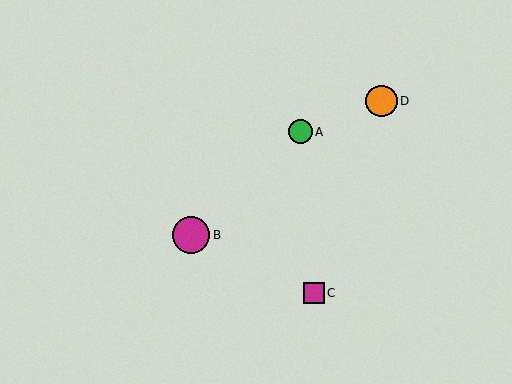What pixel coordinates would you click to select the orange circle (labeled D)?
Click at (382, 101) to select the orange circle D.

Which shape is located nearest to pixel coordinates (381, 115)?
The orange circle (labeled D) at (382, 101) is nearest to that location.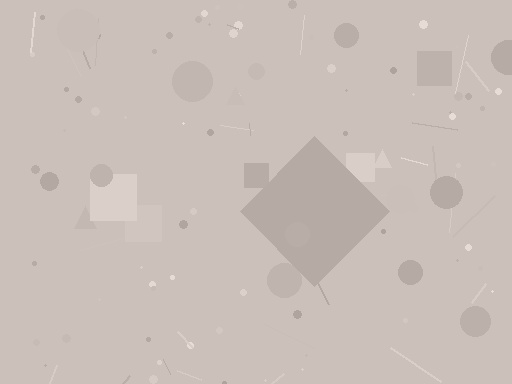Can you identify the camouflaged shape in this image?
The camouflaged shape is a diamond.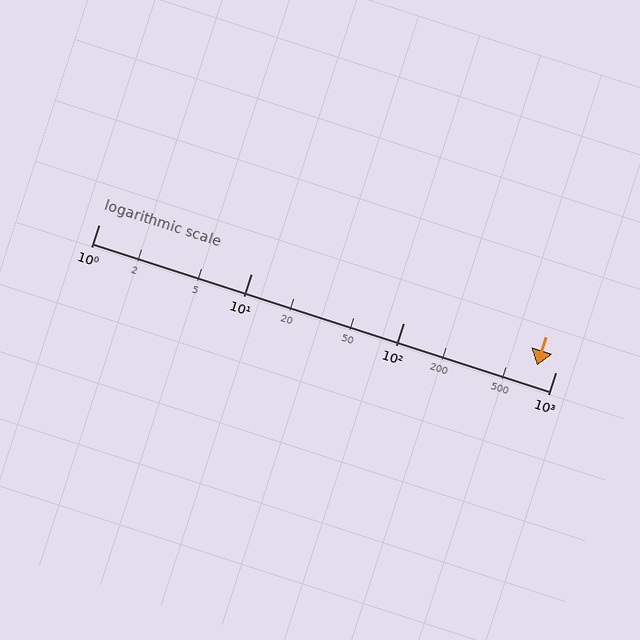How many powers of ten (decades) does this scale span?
The scale spans 3 decades, from 1 to 1000.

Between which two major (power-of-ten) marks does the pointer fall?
The pointer is between 100 and 1000.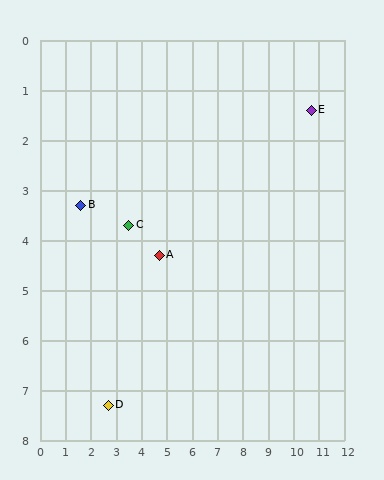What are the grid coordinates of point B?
Point B is at approximately (1.6, 3.3).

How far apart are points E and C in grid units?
Points E and C are about 7.6 grid units apart.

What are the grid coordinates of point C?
Point C is at approximately (3.5, 3.7).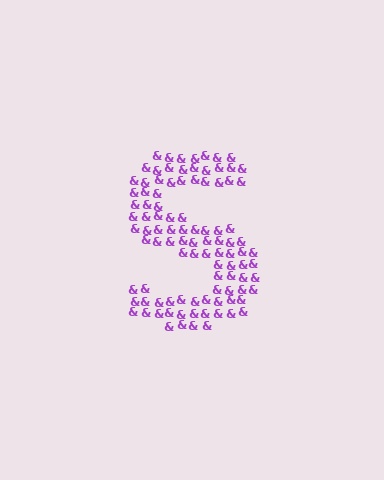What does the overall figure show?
The overall figure shows the letter S.